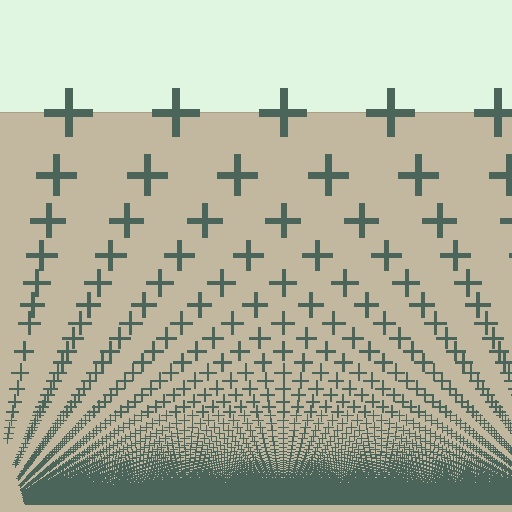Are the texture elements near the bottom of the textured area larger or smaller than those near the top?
Smaller. The gradient is inverted — elements near the bottom are smaller and denser.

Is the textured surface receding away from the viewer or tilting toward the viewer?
The surface appears to tilt toward the viewer. Texture elements get larger and sparser toward the top.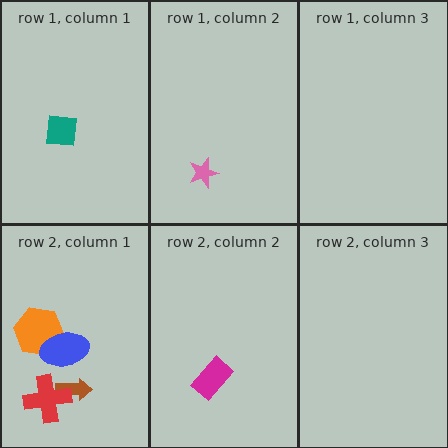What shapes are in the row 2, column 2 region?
The magenta rectangle.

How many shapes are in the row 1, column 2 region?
1.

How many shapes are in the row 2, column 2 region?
1.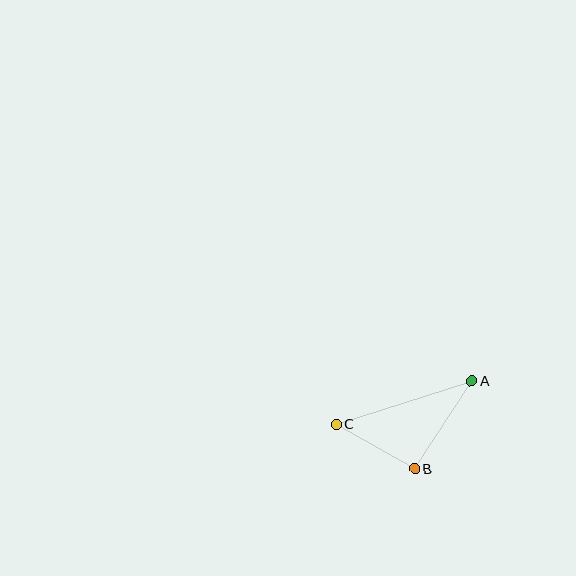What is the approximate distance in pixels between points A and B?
The distance between A and B is approximately 104 pixels.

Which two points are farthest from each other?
Points A and C are farthest from each other.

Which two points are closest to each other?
Points B and C are closest to each other.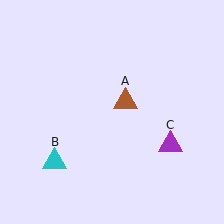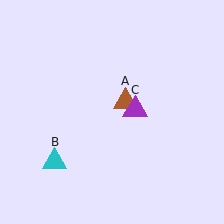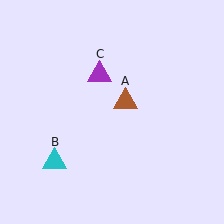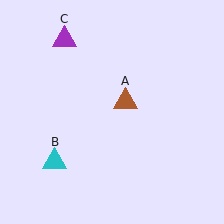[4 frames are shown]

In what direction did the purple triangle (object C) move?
The purple triangle (object C) moved up and to the left.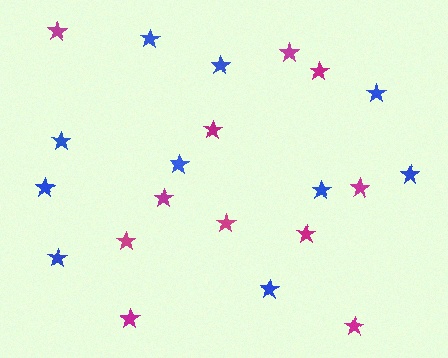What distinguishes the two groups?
There are 2 groups: one group of magenta stars (11) and one group of blue stars (10).